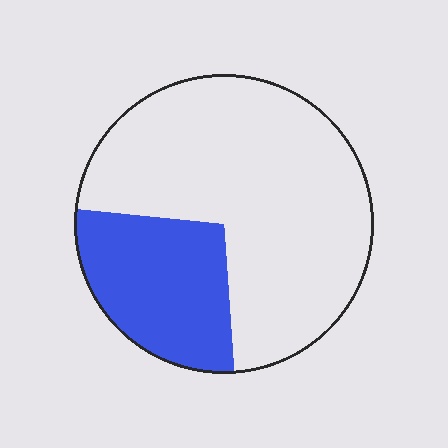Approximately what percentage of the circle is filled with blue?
Approximately 30%.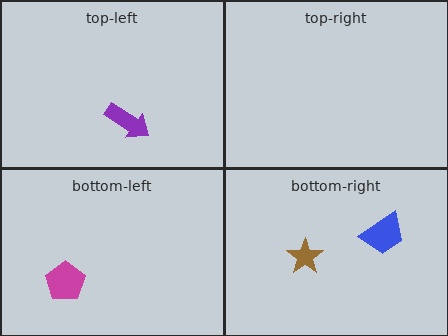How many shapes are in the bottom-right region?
2.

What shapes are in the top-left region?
The purple arrow.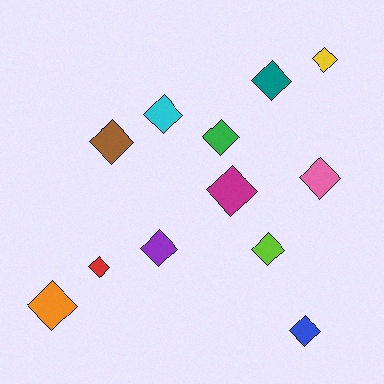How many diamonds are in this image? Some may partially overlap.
There are 12 diamonds.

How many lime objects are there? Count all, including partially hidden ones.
There is 1 lime object.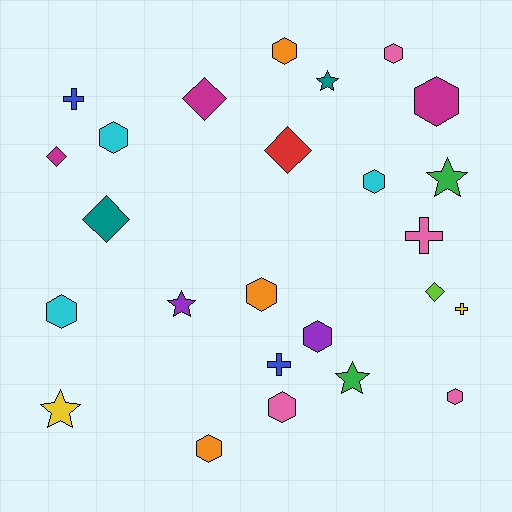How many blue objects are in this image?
There are 2 blue objects.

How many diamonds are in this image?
There are 5 diamonds.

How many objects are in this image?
There are 25 objects.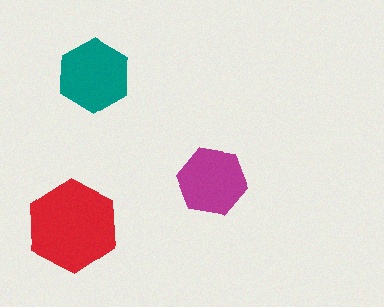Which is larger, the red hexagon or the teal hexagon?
The red one.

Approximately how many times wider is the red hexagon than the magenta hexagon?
About 1.5 times wider.